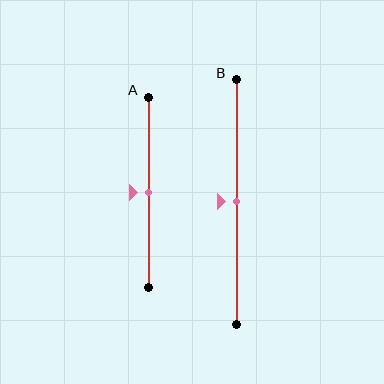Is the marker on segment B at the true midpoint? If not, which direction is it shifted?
Yes, the marker on segment B is at the true midpoint.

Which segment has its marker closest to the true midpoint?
Segment A has its marker closest to the true midpoint.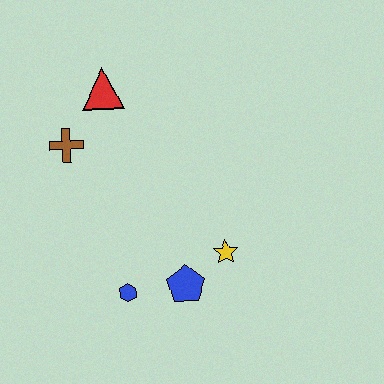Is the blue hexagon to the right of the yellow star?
No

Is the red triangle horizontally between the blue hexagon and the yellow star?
No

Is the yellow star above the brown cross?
No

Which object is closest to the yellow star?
The blue pentagon is closest to the yellow star.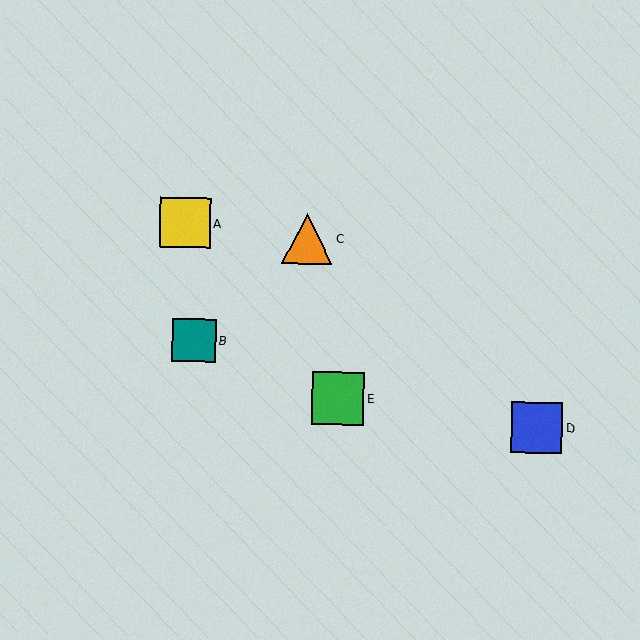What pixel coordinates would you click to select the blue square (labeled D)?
Click at (537, 428) to select the blue square D.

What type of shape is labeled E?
Shape E is a green square.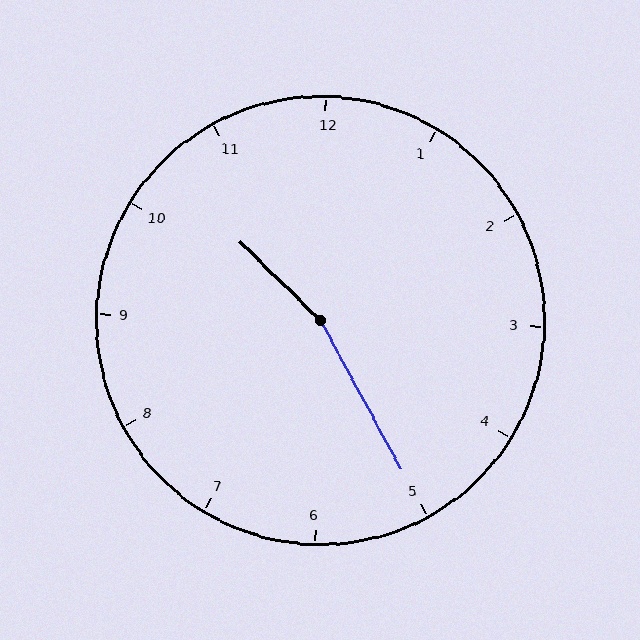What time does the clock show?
10:25.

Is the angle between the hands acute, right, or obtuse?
It is obtuse.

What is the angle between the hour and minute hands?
Approximately 162 degrees.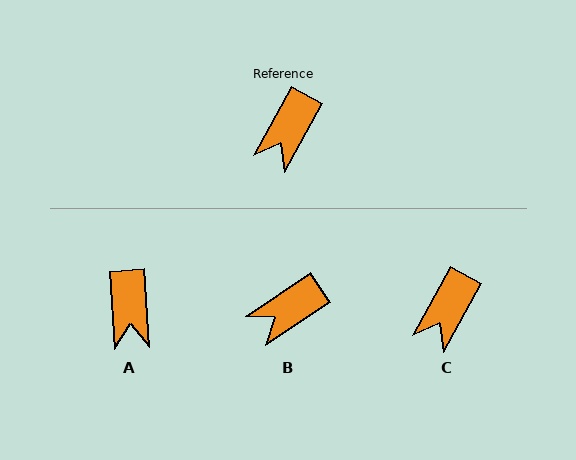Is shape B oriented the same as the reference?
No, it is off by about 28 degrees.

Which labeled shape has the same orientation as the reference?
C.